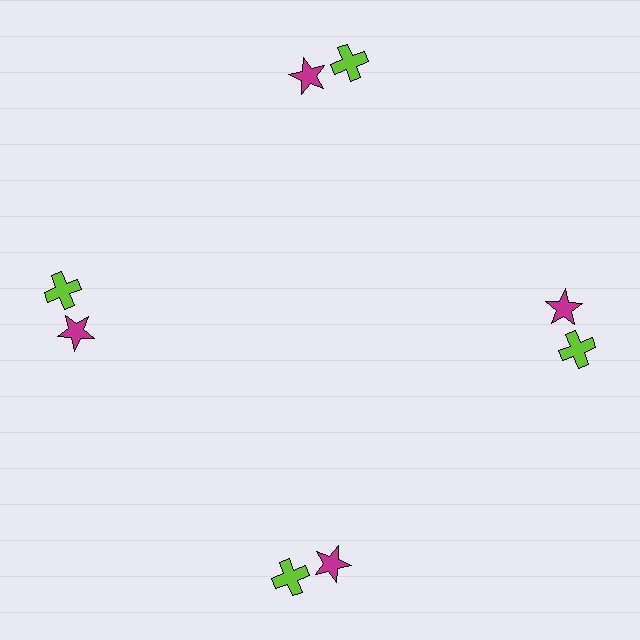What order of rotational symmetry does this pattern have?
This pattern has 4-fold rotational symmetry.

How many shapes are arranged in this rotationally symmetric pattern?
There are 8 shapes, arranged in 4 groups of 2.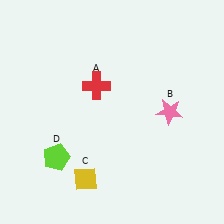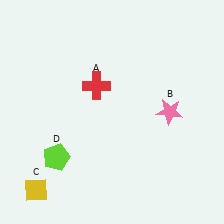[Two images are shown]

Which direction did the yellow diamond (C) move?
The yellow diamond (C) moved left.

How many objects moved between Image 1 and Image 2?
1 object moved between the two images.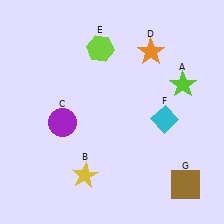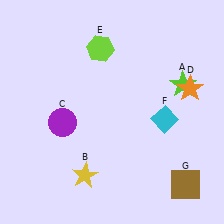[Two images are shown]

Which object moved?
The orange star (D) moved right.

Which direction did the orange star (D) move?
The orange star (D) moved right.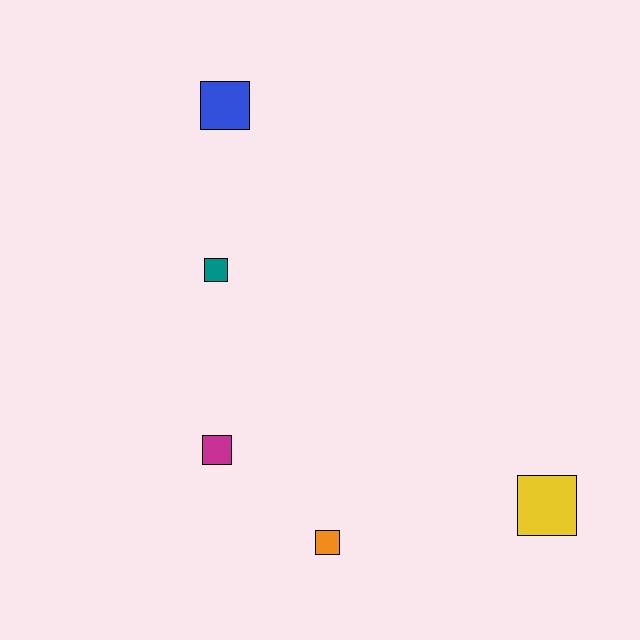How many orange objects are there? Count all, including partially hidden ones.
There is 1 orange object.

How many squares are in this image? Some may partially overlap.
There are 5 squares.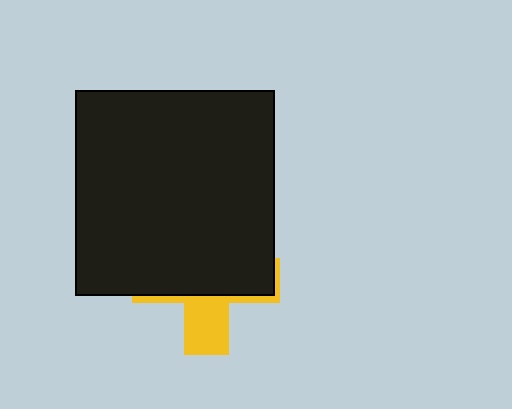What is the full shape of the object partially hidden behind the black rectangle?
The partially hidden object is a yellow cross.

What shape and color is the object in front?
The object in front is a black rectangle.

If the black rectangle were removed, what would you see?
You would see the complete yellow cross.